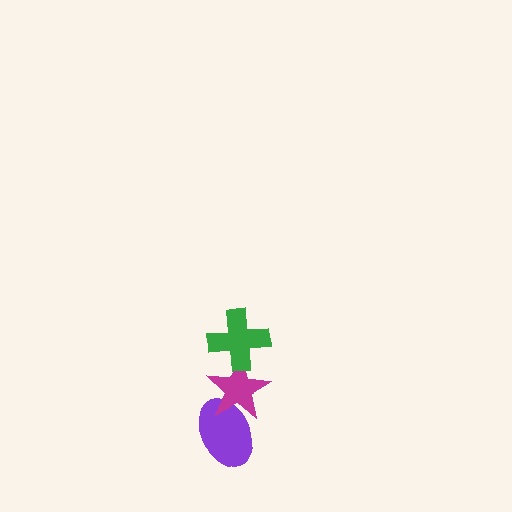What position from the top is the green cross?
The green cross is 1st from the top.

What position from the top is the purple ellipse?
The purple ellipse is 3rd from the top.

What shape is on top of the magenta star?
The green cross is on top of the magenta star.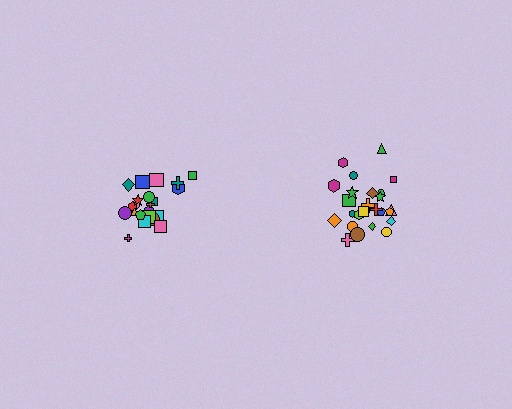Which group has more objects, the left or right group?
The right group.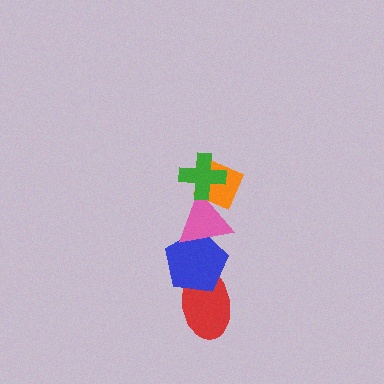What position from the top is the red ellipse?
The red ellipse is 5th from the top.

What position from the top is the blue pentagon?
The blue pentagon is 4th from the top.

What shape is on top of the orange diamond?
The green cross is on top of the orange diamond.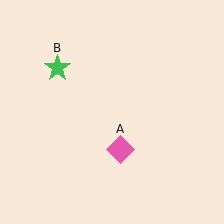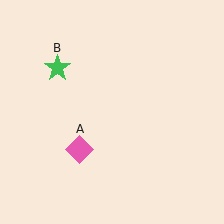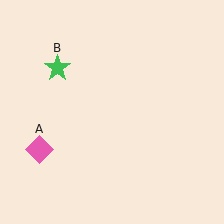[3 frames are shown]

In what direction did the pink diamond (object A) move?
The pink diamond (object A) moved left.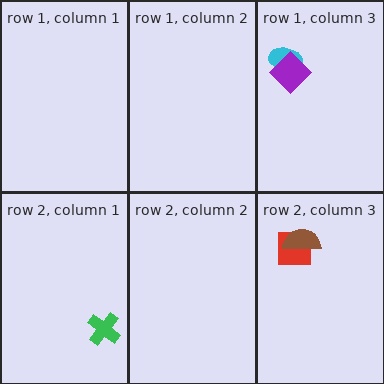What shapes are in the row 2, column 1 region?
The green cross.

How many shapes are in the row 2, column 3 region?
2.